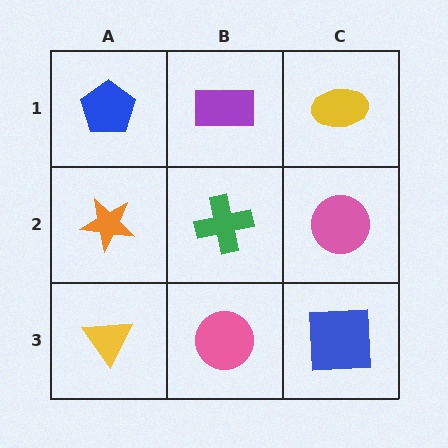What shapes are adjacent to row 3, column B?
A green cross (row 2, column B), a yellow triangle (row 3, column A), a blue square (row 3, column C).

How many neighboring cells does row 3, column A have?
2.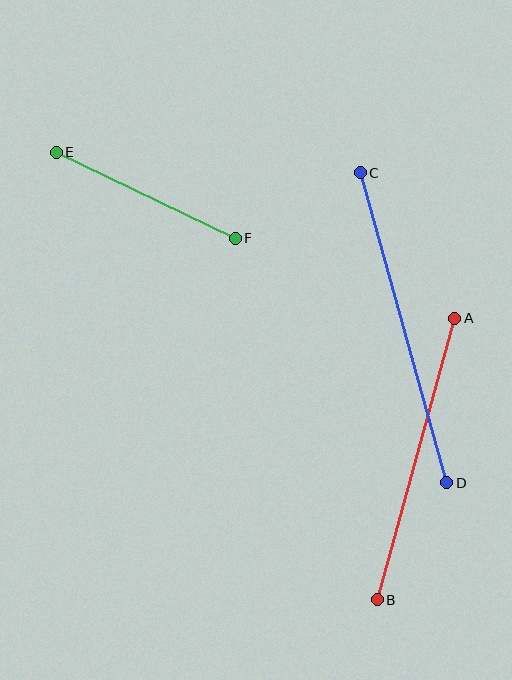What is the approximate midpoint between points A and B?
The midpoint is at approximately (416, 459) pixels.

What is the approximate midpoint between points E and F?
The midpoint is at approximately (146, 195) pixels.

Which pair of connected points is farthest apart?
Points C and D are farthest apart.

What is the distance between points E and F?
The distance is approximately 199 pixels.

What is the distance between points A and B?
The distance is approximately 292 pixels.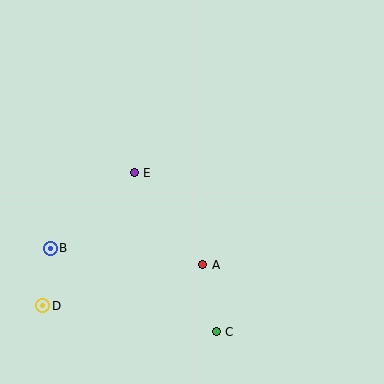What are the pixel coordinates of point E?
Point E is at (134, 173).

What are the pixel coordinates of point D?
Point D is at (43, 306).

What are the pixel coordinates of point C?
Point C is at (216, 332).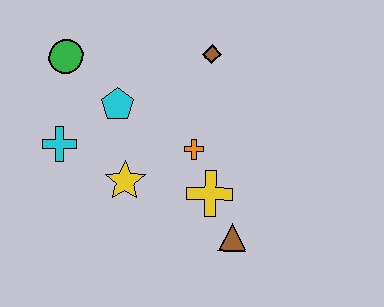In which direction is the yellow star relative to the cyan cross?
The yellow star is to the right of the cyan cross.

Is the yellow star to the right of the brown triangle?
No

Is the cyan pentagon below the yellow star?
No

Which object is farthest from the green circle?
The brown triangle is farthest from the green circle.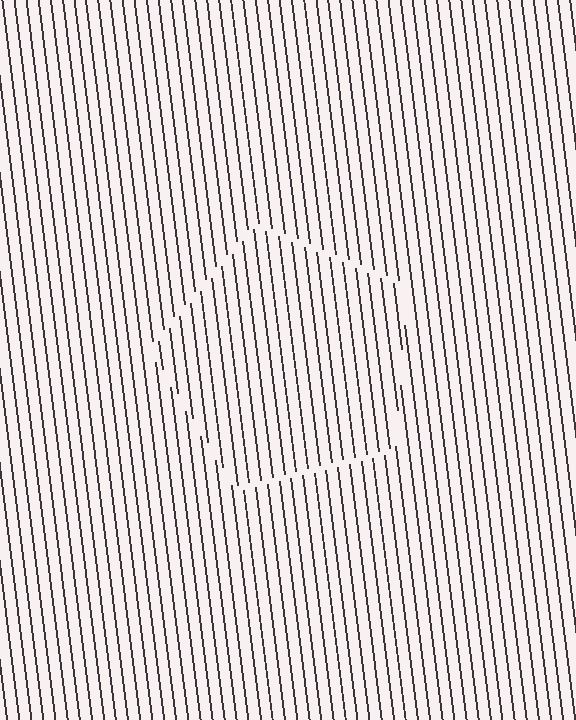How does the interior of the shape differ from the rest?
The interior of the shape contains the same grating, shifted by half a period — the contour is defined by the phase discontinuity where line-ends from the inner and outer gratings abut.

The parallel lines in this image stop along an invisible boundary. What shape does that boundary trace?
An illusory pentagon. The interior of the shape contains the same grating, shifted by half a period — the contour is defined by the phase discontinuity where line-ends from the inner and outer gratings abut.